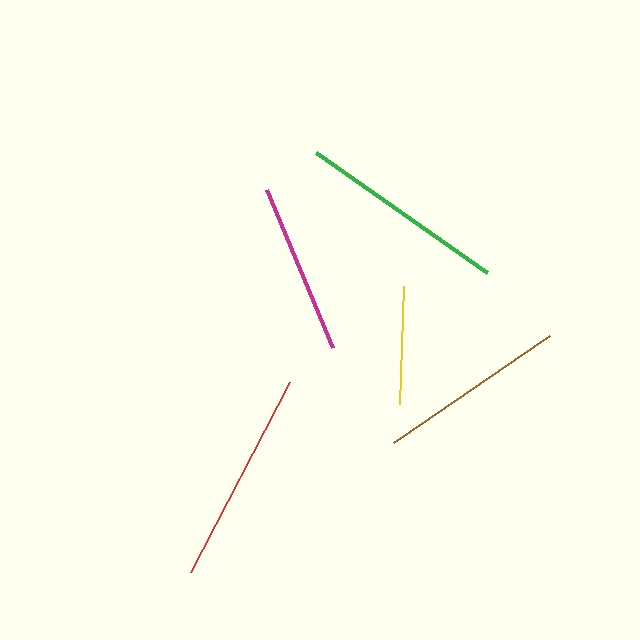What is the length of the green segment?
The green segment is approximately 209 pixels long.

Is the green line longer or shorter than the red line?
The red line is longer than the green line.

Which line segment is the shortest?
The yellow line is the shortest at approximately 118 pixels.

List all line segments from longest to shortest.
From longest to shortest: red, green, brown, magenta, yellow.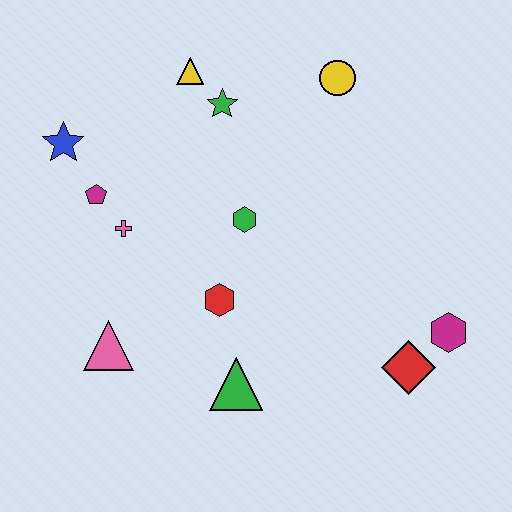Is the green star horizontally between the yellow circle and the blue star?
Yes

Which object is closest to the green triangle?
The red hexagon is closest to the green triangle.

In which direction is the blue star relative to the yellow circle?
The blue star is to the left of the yellow circle.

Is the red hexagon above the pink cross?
No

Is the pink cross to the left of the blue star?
No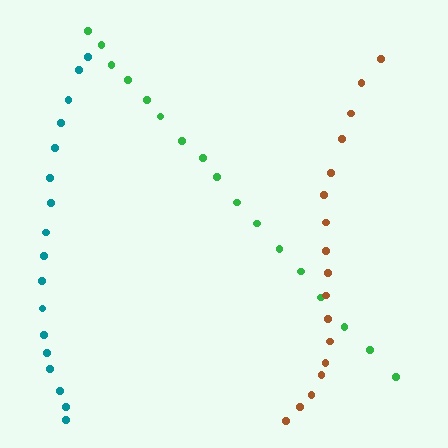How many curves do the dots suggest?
There are 3 distinct paths.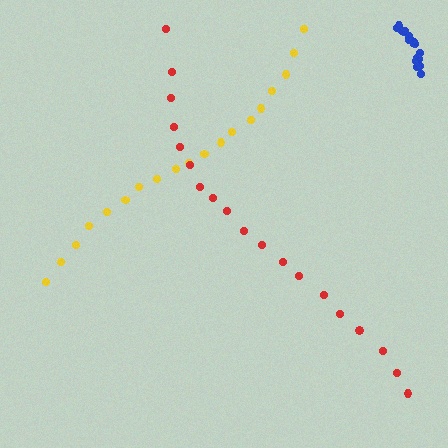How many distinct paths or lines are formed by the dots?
There are 3 distinct paths.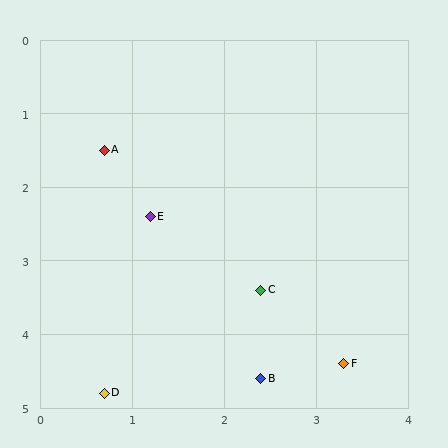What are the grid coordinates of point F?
Point F is at approximately (3.3, 4.4).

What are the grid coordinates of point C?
Point C is at approximately (2.4, 3.4).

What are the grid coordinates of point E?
Point E is at approximately (1.2, 2.4).